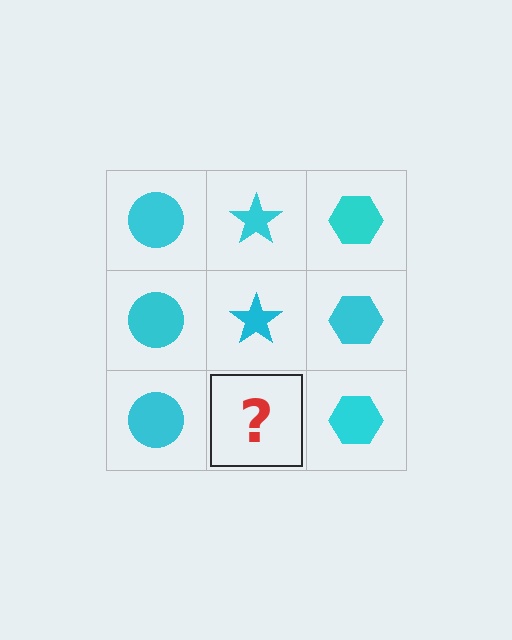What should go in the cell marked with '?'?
The missing cell should contain a cyan star.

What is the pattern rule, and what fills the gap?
The rule is that each column has a consistent shape. The gap should be filled with a cyan star.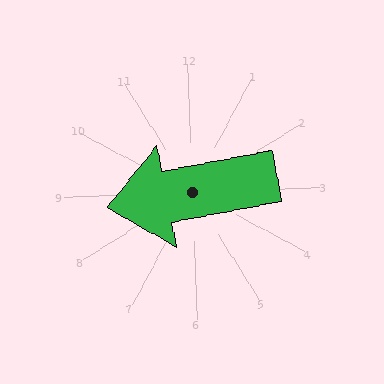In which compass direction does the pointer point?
West.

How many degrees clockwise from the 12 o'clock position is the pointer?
Approximately 261 degrees.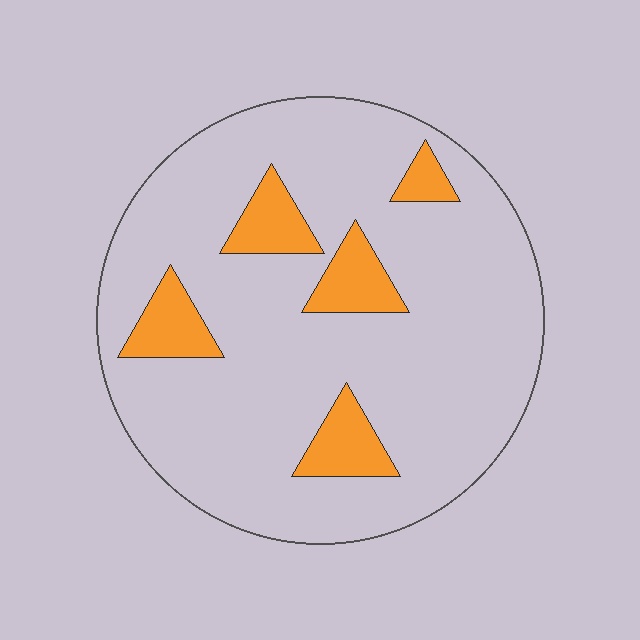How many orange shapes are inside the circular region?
5.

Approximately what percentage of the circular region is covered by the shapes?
Approximately 15%.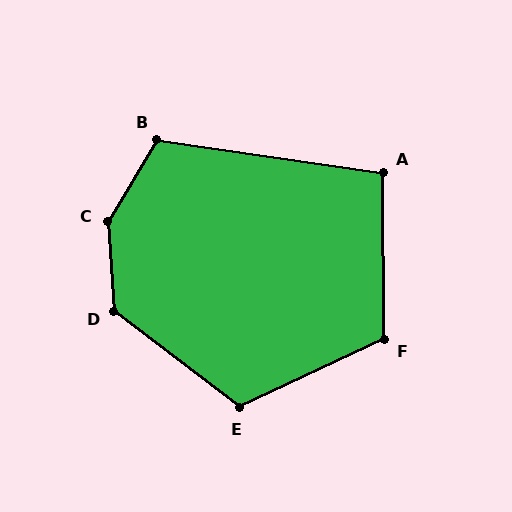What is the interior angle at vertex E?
Approximately 117 degrees (obtuse).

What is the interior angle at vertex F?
Approximately 115 degrees (obtuse).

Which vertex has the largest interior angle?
C, at approximately 145 degrees.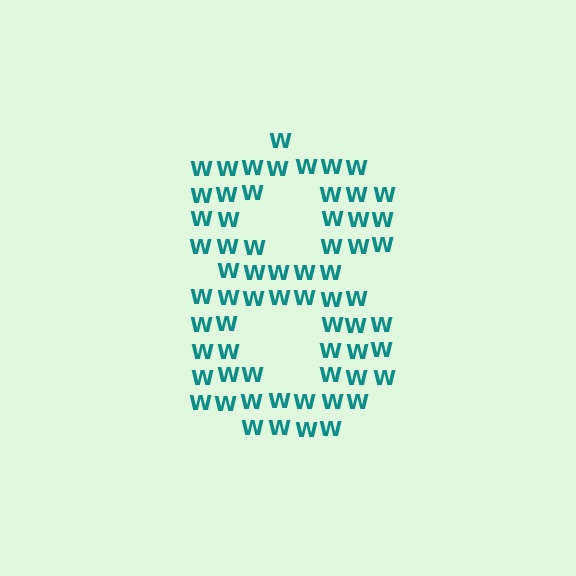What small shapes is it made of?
It is made of small letter W's.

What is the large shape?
The large shape is the digit 8.